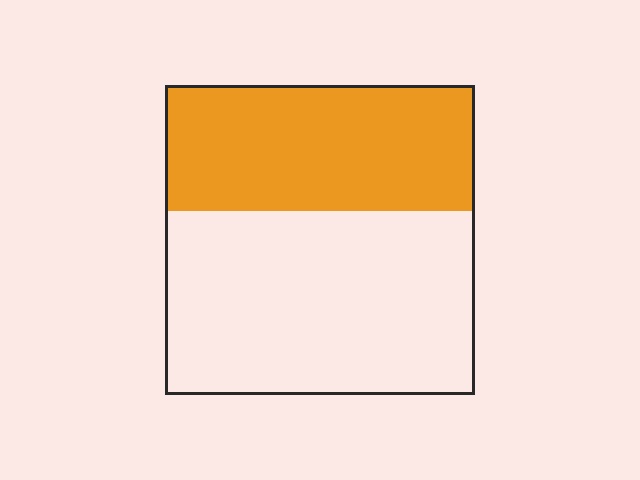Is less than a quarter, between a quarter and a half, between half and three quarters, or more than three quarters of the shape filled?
Between a quarter and a half.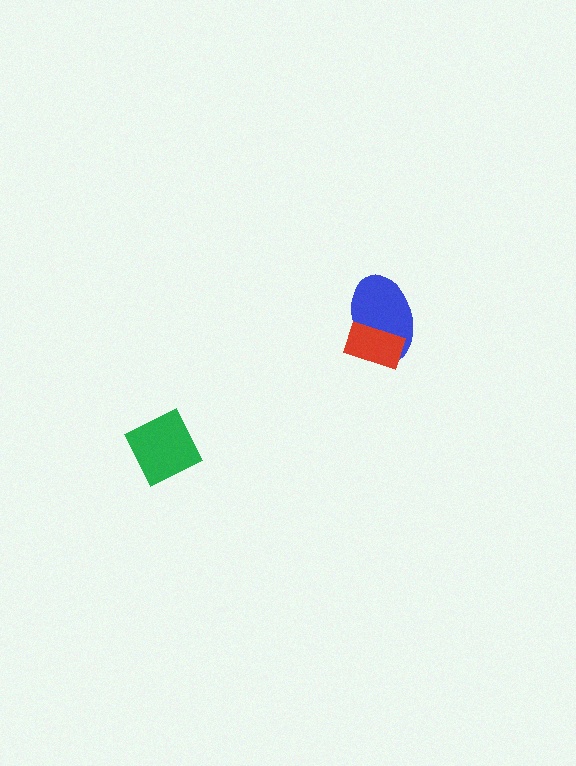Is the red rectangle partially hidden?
No, no other shape covers it.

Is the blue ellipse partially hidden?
Yes, it is partially covered by another shape.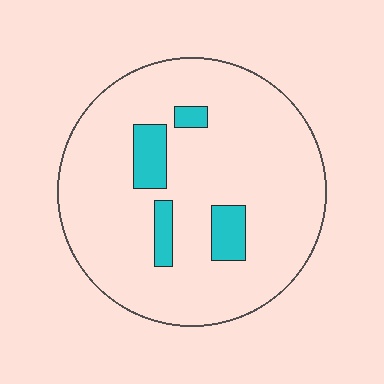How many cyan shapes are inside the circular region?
4.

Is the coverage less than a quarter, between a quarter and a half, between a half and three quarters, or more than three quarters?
Less than a quarter.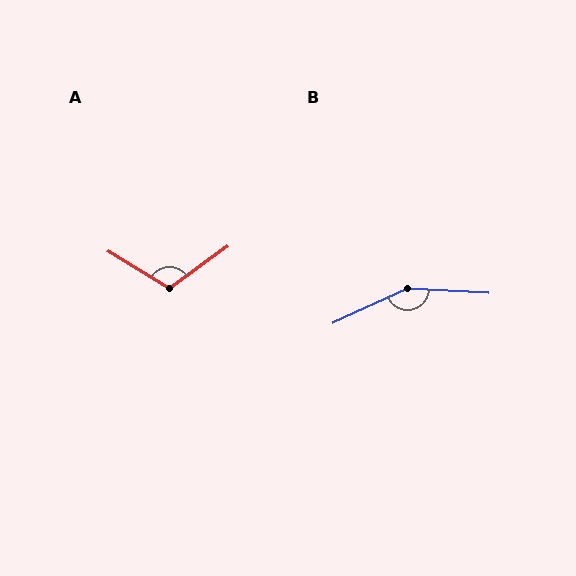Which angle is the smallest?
A, at approximately 113 degrees.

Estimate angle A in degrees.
Approximately 113 degrees.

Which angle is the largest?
B, at approximately 152 degrees.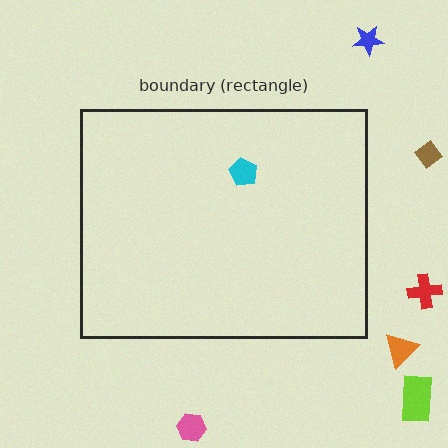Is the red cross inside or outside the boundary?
Outside.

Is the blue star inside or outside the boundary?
Outside.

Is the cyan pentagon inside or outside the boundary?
Inside.